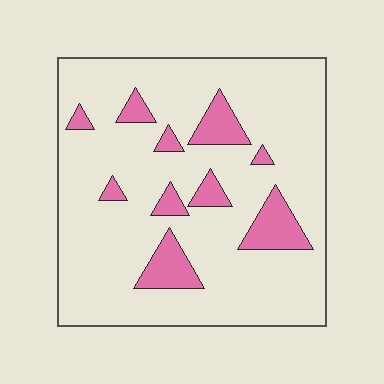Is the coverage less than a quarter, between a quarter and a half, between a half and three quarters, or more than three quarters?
Less than a quarter.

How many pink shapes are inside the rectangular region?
10.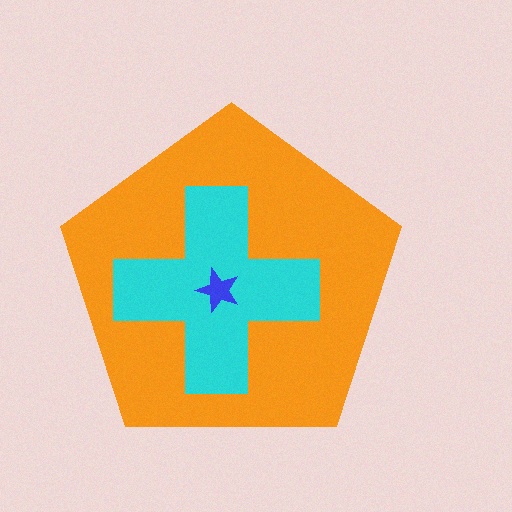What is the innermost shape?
The blue star.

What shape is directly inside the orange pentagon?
The cyan cross.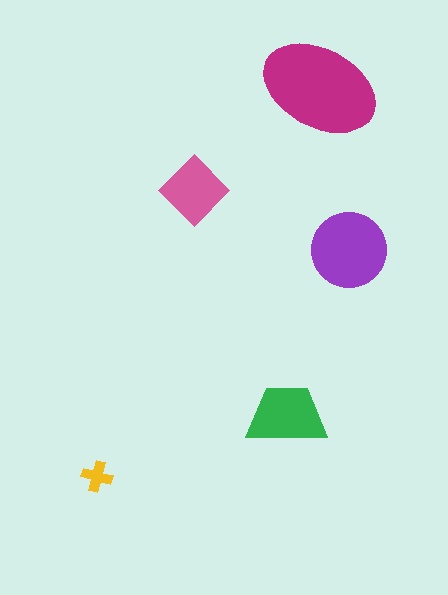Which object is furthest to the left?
The yellow cross is leftmost.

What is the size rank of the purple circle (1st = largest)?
2nd.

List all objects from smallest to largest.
The yellow cross, the pink diamond, the green trapezoid, the purple circle, the magenta ellipse.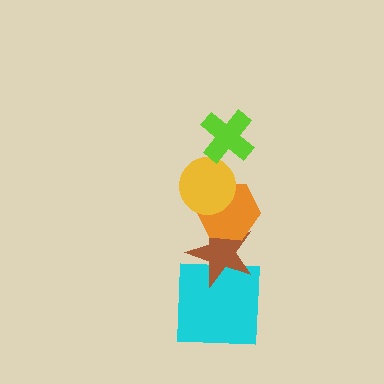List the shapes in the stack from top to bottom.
From top to bottom: the lime cross, the yellow circle, the orange hexagon, the brown star, the cyan square.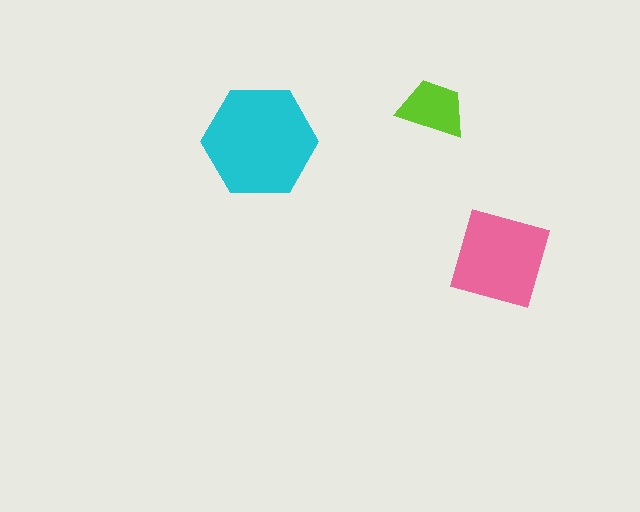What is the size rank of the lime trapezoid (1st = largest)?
3rd.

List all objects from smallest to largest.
The lime trapezoid, the pink square, the cyan hexagon.